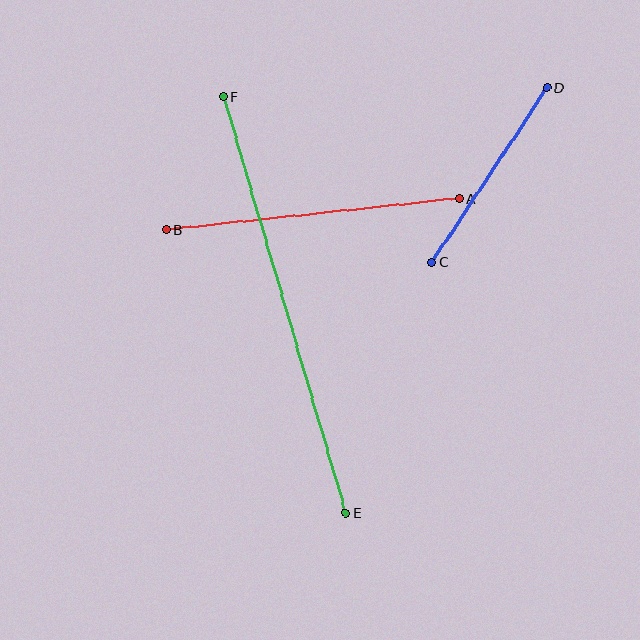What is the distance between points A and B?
The distance is approximately 295 pixels.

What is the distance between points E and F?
The distance is approximately 433 pixels.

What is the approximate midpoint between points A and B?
The midpoint is at approximately (313, 214) pixels.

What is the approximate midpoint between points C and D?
The midpoint is at approximately (489, 175) pixels.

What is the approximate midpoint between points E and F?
The midpoint is at approximately (285, 305) pixels.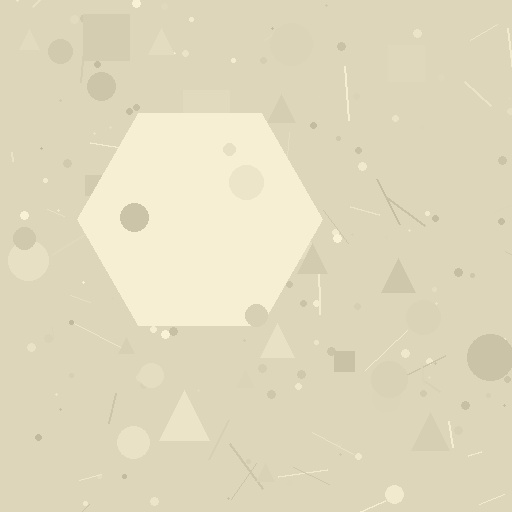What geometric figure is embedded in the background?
A hexagon is embedded in the background.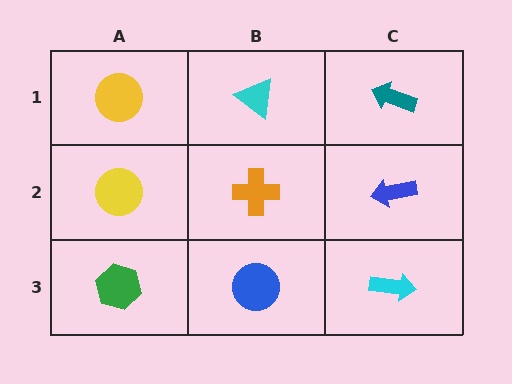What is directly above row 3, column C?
A blue arrow.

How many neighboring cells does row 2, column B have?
4.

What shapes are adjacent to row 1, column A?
A yellow circle (row 2, column A), a cyan triangle (row 1, column B).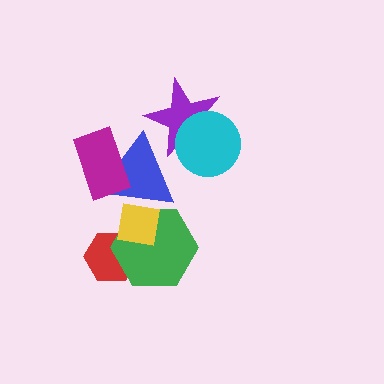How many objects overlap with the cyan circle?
1 object overlaps with the cyan circle.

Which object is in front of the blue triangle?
The magenta rectangle is in front of the blue triangle.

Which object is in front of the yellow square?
The blue triangle is in front of the yellow square.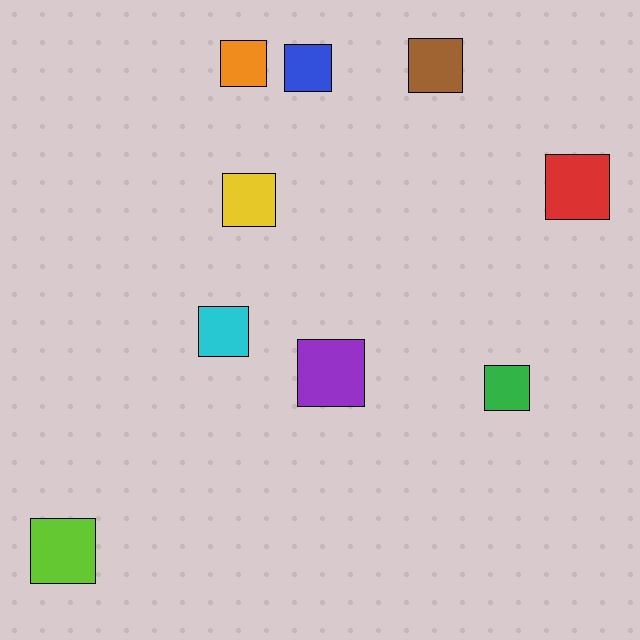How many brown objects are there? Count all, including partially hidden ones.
There is 1 brown object.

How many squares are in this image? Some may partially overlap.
There are 9 squares.